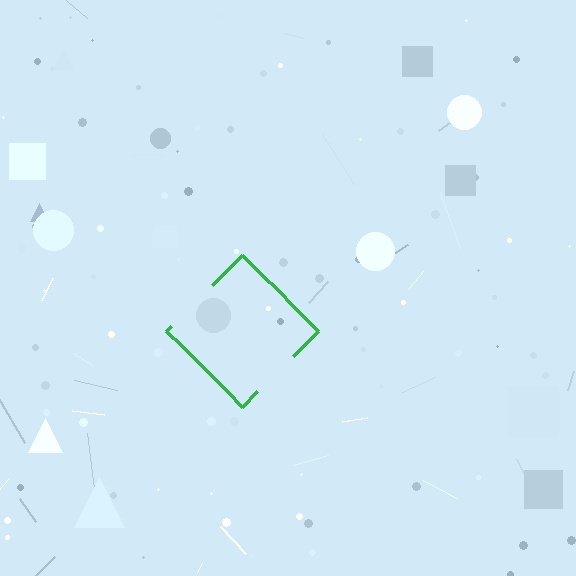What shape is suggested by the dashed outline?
The dashed outline suggests a diamond.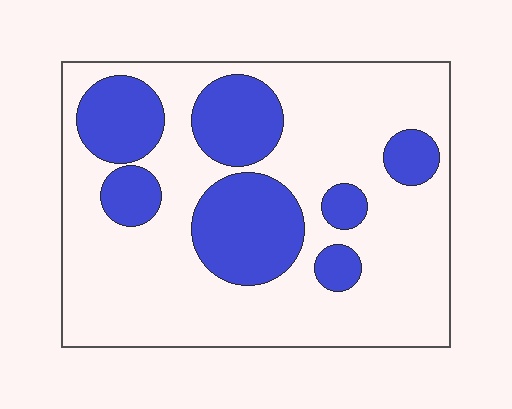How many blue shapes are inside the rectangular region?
7.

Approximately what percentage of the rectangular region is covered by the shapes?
Approximately 30%.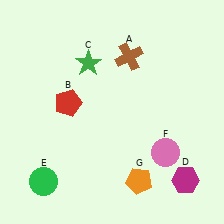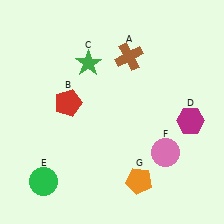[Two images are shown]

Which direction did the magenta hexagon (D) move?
The magenta hexagon (D) moved up.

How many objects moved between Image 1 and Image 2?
1 object moved between the two images.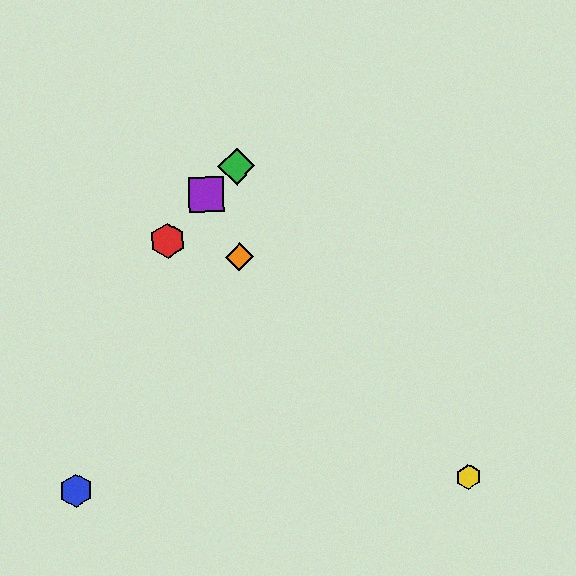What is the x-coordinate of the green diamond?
The green diamond is at x≈236.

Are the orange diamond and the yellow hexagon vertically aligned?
No, the orange diamond is at x≈239 and the yellow hexagon is at x≈468.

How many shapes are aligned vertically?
2 shapes (the green diamond, the orange diamond) are aligned vertically.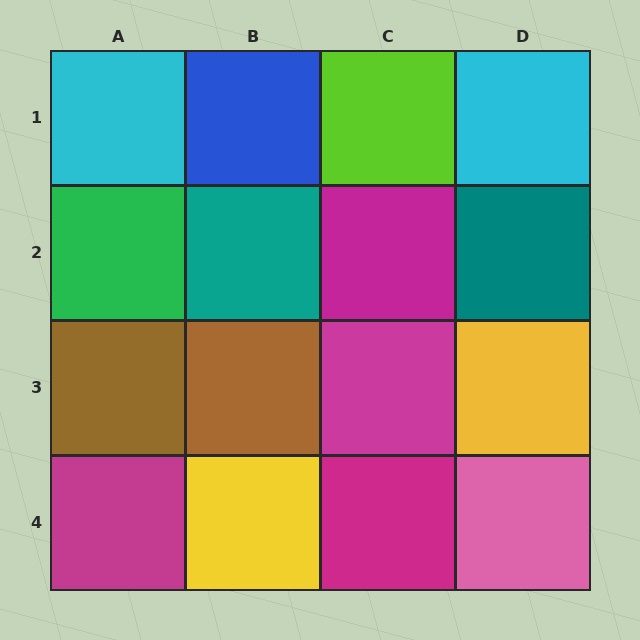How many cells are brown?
2 cells are brown.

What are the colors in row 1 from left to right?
Cyan, blue, lime, cyan.